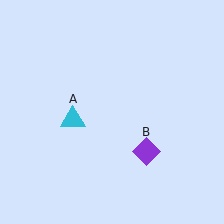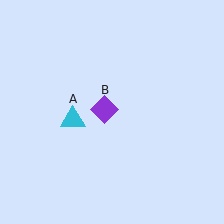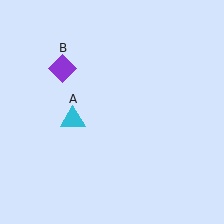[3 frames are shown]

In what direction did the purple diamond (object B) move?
The purple diamond (object B) moved up and to the left.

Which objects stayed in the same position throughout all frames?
Cyan triangle (object A) remained stationary.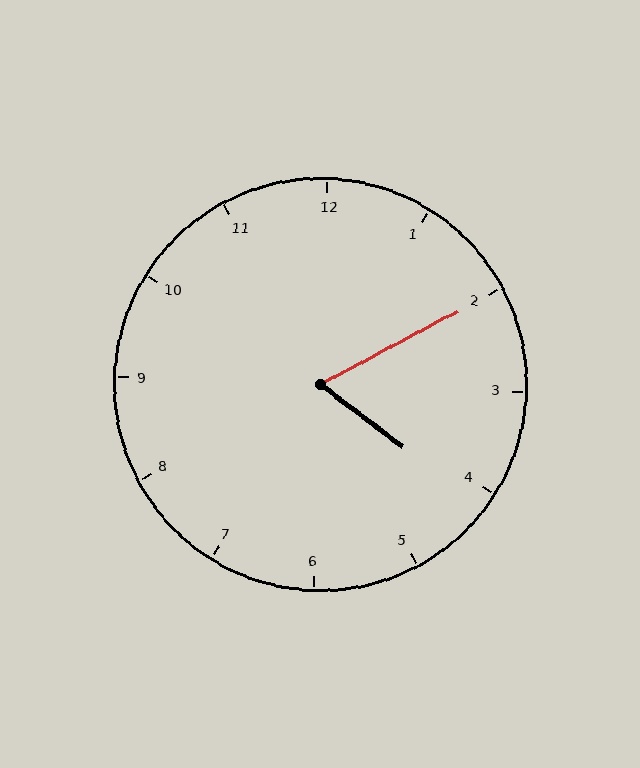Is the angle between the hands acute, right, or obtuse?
It is acute.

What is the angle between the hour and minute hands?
Approximately 65 degrees.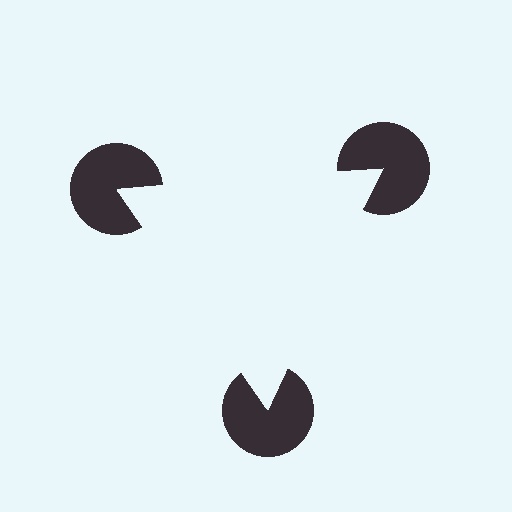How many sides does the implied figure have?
3 sides.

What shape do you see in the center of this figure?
An illusory triangle — its edges are inferred from the aligned wedge cuts in the pac-man discs, not physically drawn.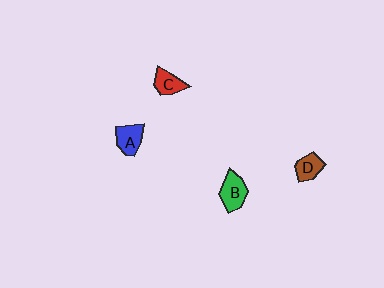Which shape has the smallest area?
Shape D (brown).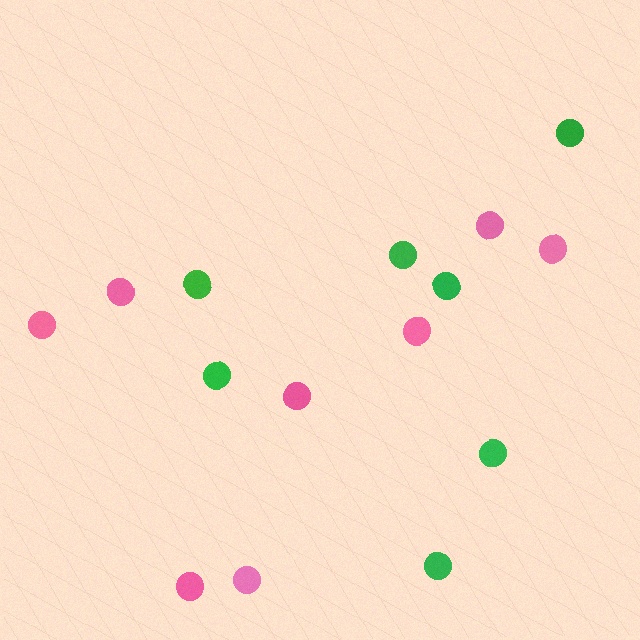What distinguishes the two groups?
There are 2 groups: one group of pink circles (8) and one group of green circles (7).